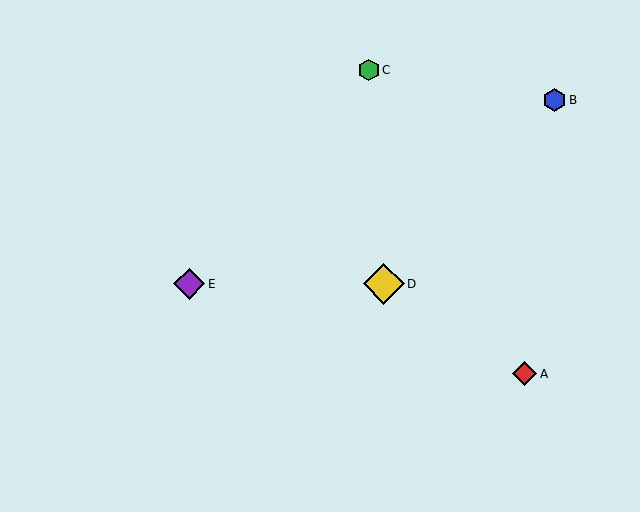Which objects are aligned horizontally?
Objects D, E are aligned horizontally.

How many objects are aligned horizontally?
2 objects (D, E) are aligned horizontally.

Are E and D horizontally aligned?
Yes, both are at y≈284.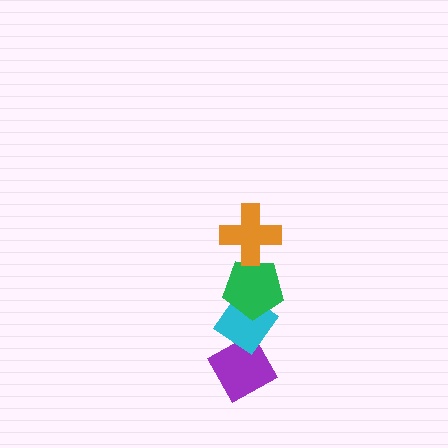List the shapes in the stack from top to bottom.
From top to bottom: the orange cross, the green pentagon, the cyan diamond, the purple diamond.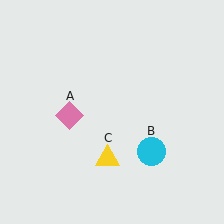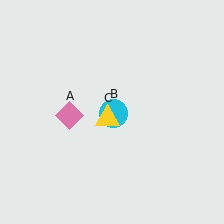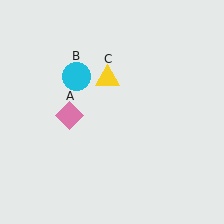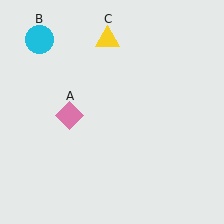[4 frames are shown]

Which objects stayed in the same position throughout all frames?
Pink diamond (object A) remained stationary.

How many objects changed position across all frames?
2 objects changed position: cyan circle (object B), yellow triangle (object C).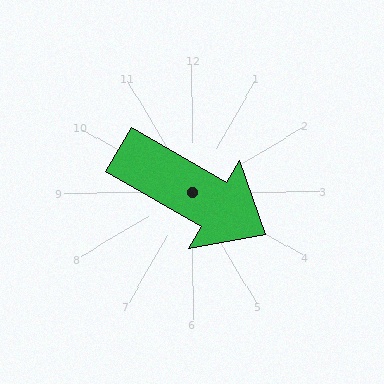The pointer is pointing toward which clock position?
Roughly 4 o'clock.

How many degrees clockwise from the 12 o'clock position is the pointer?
Approximately 120 degrees.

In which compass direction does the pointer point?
Southeast.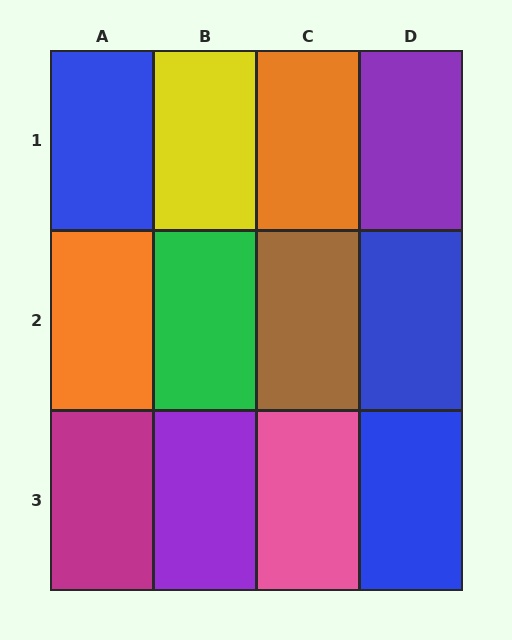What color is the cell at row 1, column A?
Blue.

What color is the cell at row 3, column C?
Pink.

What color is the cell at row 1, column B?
Yellow.